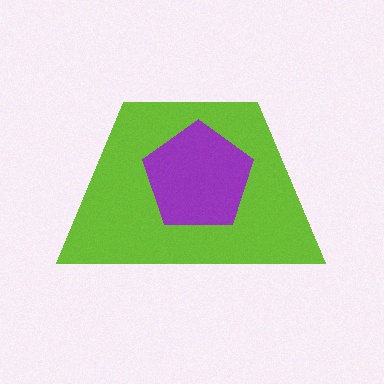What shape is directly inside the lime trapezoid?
The purple pentagon.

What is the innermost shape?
The purple pentagon.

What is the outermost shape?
The lime trapezoid.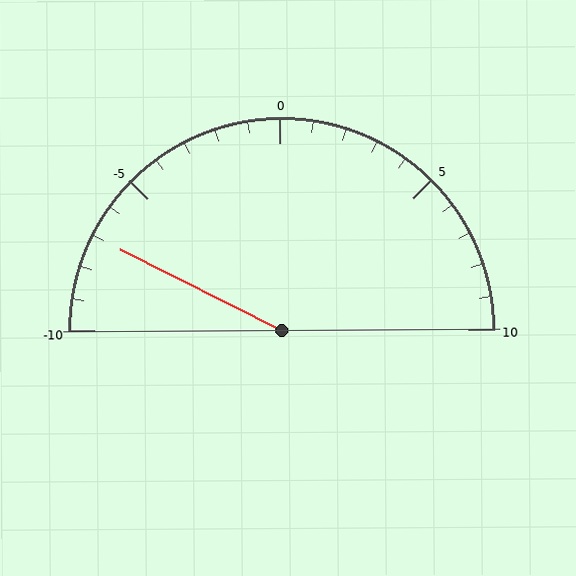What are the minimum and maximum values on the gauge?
The gauge ranges from -10 to 10.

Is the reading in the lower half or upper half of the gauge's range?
The reading is in the lower half of the range (-10 to 10).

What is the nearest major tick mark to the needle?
The nearest major tick mark is -5.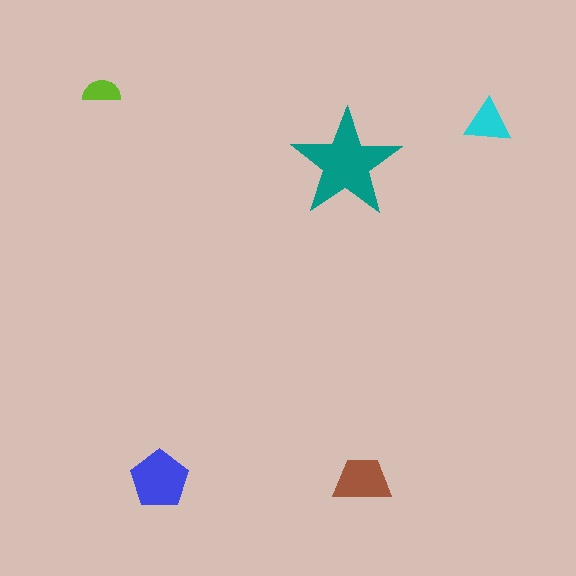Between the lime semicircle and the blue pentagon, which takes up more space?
The blue pentagon.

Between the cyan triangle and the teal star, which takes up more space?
The teal star.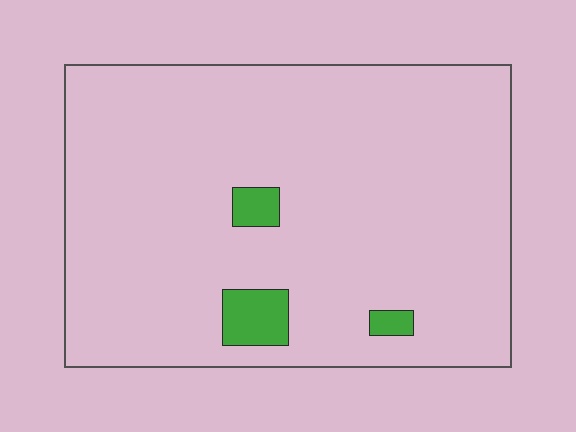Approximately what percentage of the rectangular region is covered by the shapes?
Approximately 5%.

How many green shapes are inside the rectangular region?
3.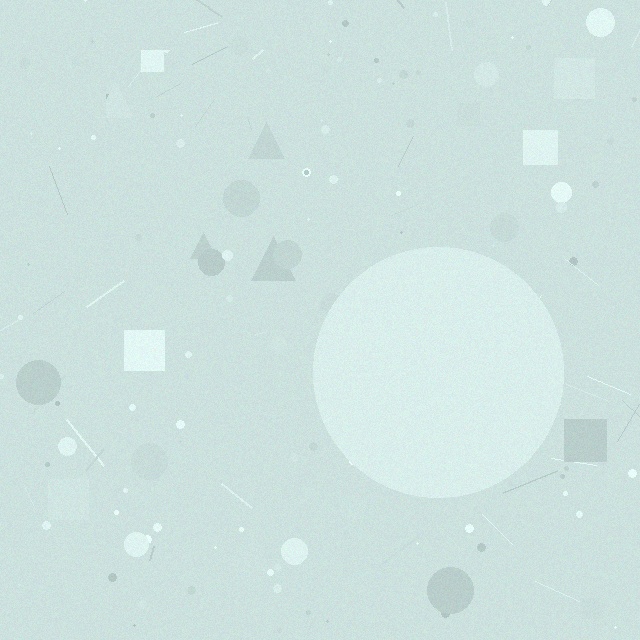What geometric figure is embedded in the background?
A circle is embedded in the background.